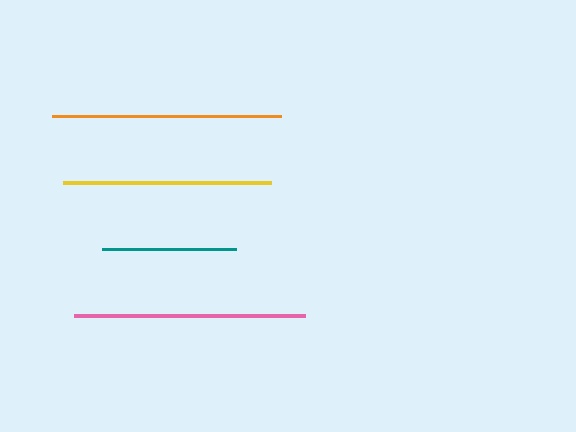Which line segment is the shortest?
The teal line is the shortest at approximately 134 pixels.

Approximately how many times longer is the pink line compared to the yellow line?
The pink line is approximately 1.1 times the length of the yellow line.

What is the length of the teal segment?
The teal segment is approximately 134 pixels long.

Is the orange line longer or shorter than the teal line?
The orange line is longer than the teal line.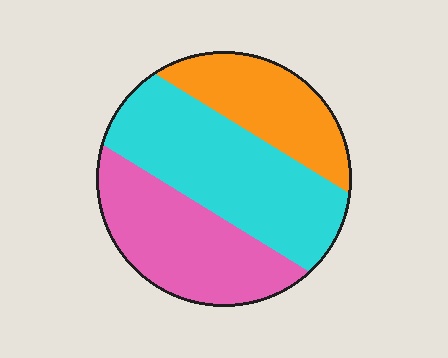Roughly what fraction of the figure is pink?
Pink covers around 35% of the figure.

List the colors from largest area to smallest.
From largest to smallest: cyan, pink, orange.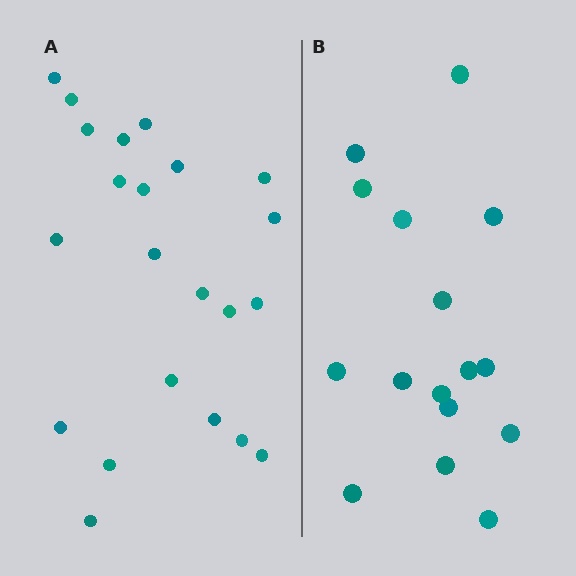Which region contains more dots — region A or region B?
Region A (the left region) has more dots.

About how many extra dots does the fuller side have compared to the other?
Region A has about 6 more dots than region B.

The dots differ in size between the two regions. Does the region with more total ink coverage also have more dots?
No. Region B has more total ink coverage because its dots are larger, but region A actually contains more individual dots. Total area can be misleading — the number of items is what matters here.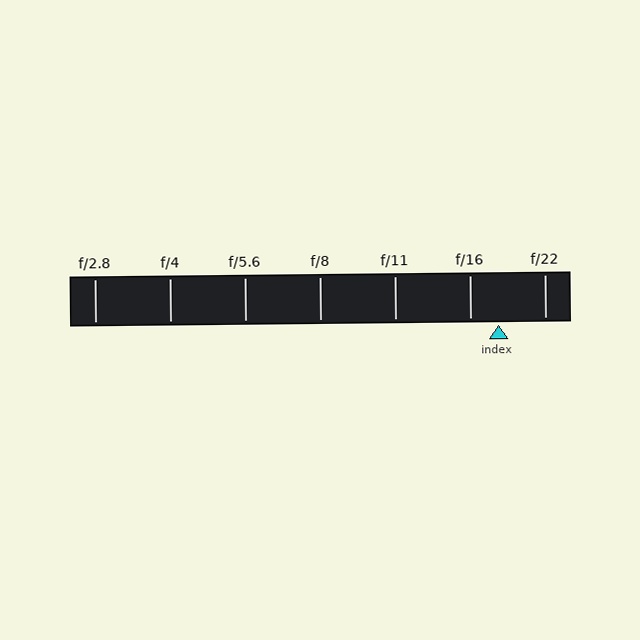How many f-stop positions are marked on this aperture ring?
There are 7 f-stop positions marked.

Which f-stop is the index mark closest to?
The index mark is closest to f/16.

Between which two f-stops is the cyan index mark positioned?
The index mark is between f/16 and f/22.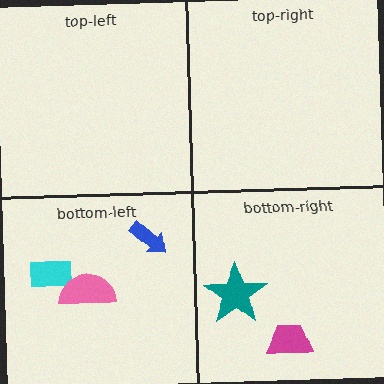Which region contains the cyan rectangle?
The bottom-left region.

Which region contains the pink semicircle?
The bottom-left region.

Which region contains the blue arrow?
The bottom-left region.